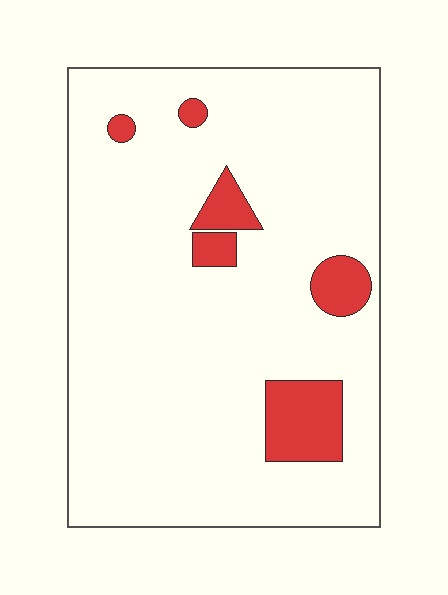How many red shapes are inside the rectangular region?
6.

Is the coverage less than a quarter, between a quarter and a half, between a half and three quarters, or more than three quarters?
Less than a quarter.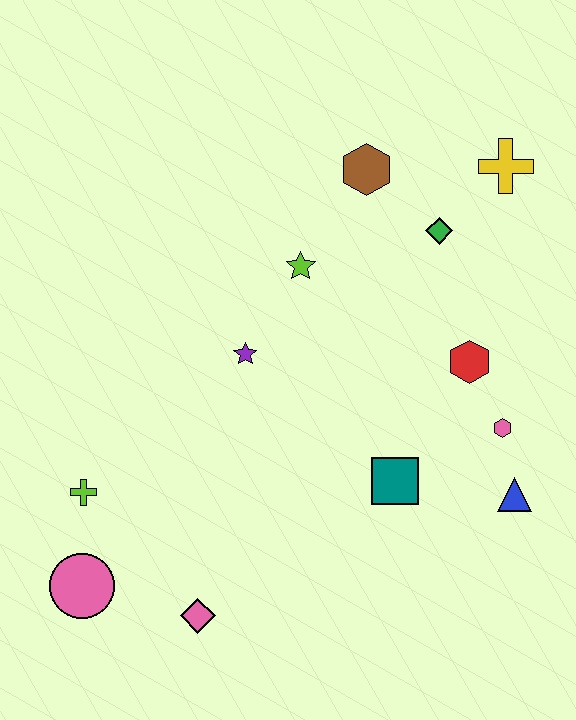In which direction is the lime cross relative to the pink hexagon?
The lime cross is to the left of the pink hexagon.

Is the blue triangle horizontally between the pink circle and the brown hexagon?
No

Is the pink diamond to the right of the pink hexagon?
No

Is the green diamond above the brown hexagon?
No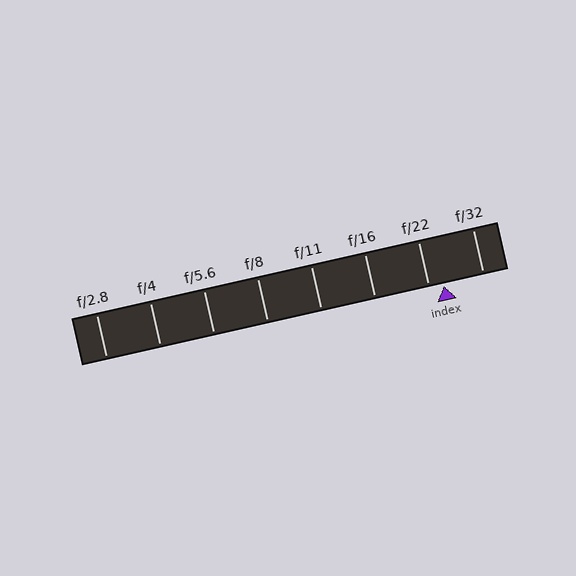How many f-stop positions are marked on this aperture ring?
There are 8 f-stop positions marked.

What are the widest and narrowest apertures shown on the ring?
The widest aperture shown is f/2.8 and the narrowest is f/32.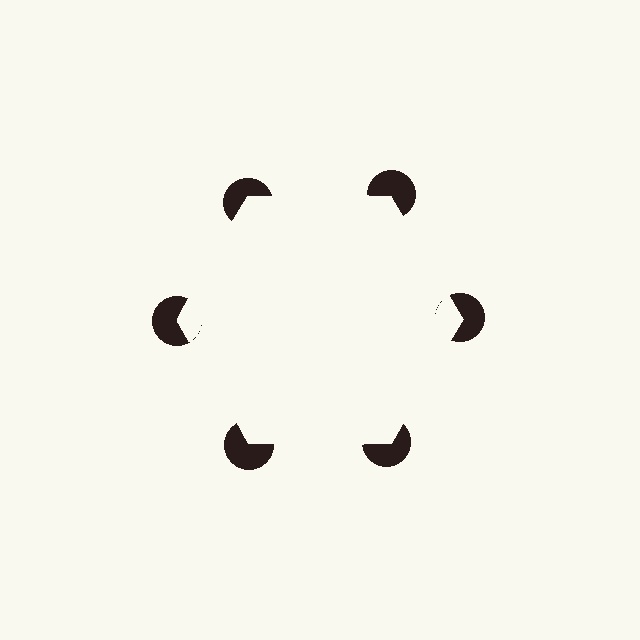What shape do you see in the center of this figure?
An illusory hexagon — its edges are inferred from the aligned wedge cuts in the pac-man discs, not physically drawn.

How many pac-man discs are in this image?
There are 6 — one at each vertex of the illusory hexagon.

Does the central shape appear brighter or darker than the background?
It typically appears slightly brighter than the background, even though no actual brightness change is drawn.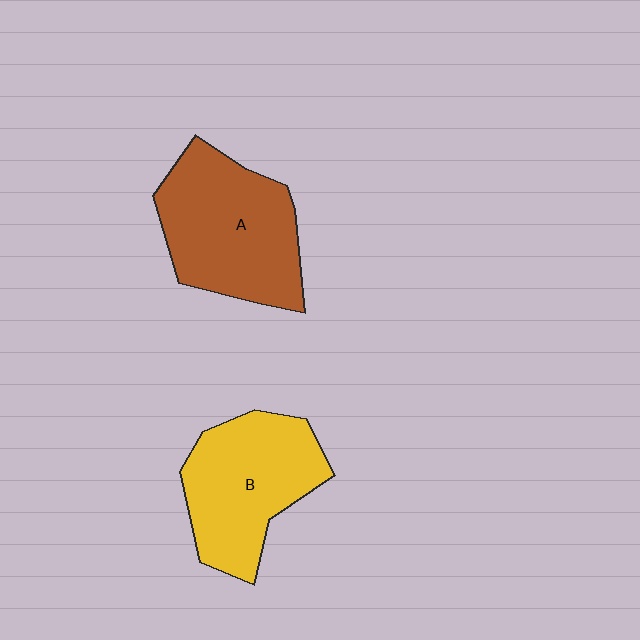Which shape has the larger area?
Shape A (brown).